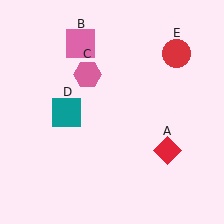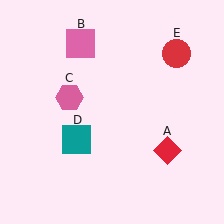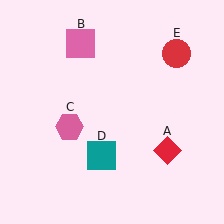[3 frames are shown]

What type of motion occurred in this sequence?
The pink hexagon (object C), teal square (object D) rotated counterclockwise around the center of the scene.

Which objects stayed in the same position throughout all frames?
Red diamond (object A) and pink square (object B) and red circle (object E) remained stationary.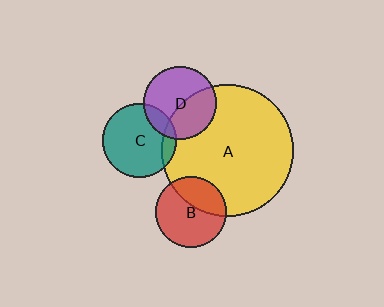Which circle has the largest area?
Circle A (yellow).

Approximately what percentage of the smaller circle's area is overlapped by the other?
Approximately 10%.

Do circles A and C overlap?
Yes.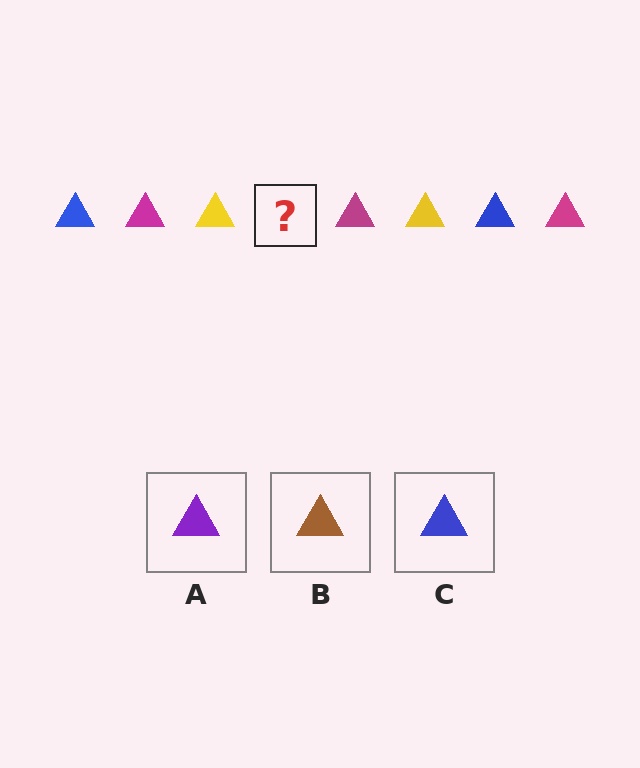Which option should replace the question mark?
Option C.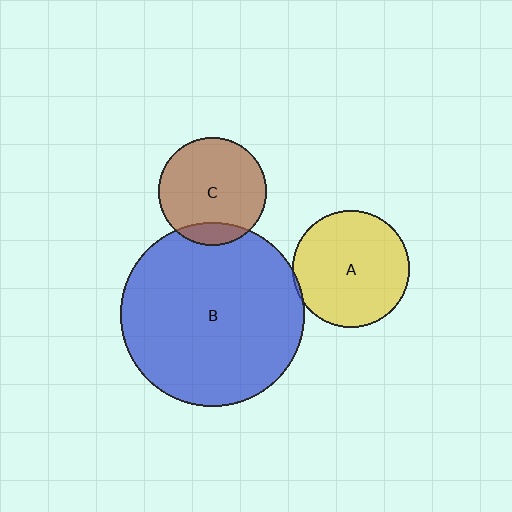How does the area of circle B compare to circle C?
Approximately 2.9 times.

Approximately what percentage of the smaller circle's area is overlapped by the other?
Approximately 15%.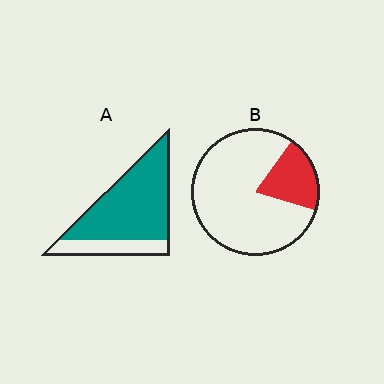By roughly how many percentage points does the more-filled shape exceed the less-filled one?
By roughly 55 percentage points (A over B).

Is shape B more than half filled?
No.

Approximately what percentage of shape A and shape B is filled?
A is approximately 75% and B is approximately 20%.